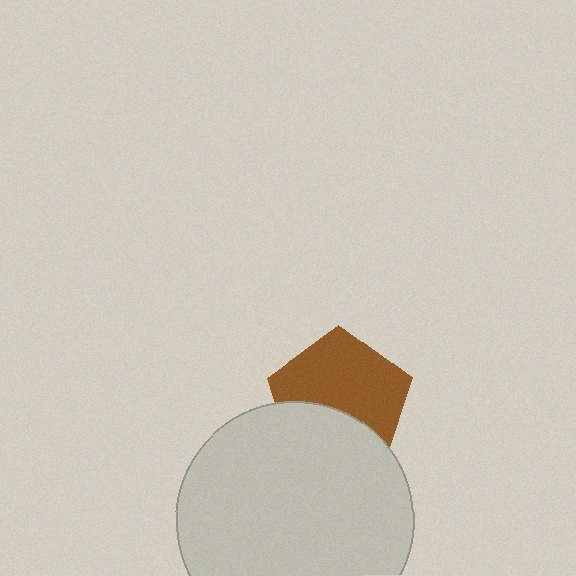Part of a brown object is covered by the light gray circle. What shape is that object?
It is a pentagon.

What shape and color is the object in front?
The object in front is a light gray circle.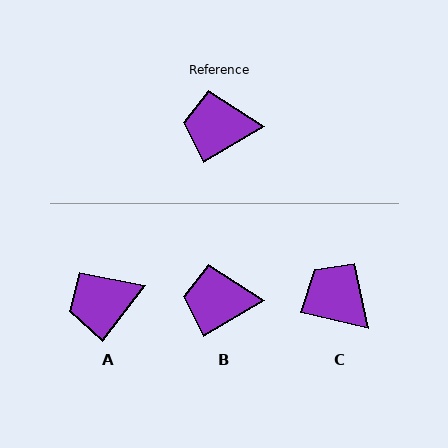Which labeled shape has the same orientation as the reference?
B.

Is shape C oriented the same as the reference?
No, it is off by about 45 degrees.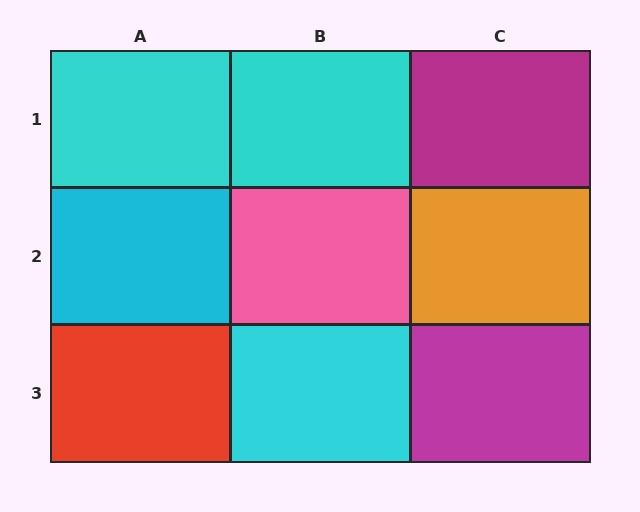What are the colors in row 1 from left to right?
Cyan, cyan, magenta.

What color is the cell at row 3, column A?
Red.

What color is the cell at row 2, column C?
Orange.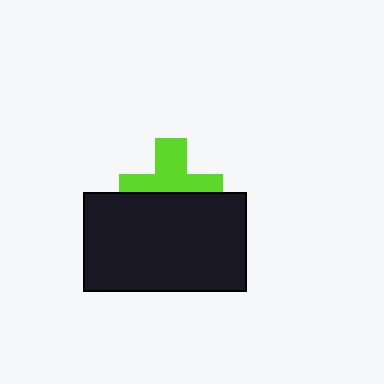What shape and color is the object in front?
The object in front is a black rectangle.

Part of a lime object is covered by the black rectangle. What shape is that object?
It is a cross.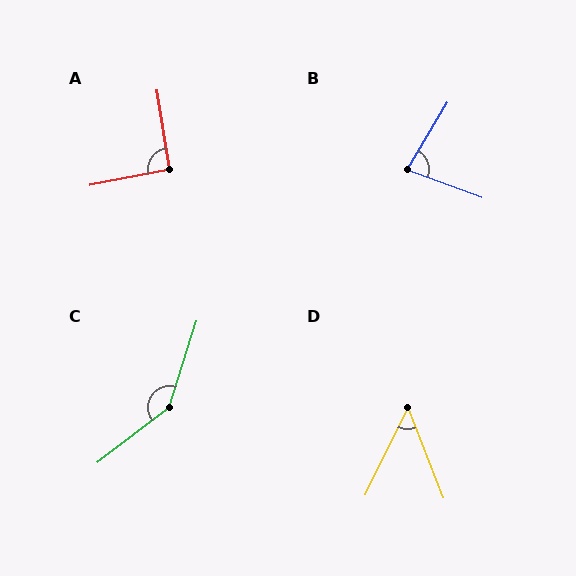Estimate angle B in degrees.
Approximately 79 degrees.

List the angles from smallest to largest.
D (47°), B (79°), A (92°), C (145°).